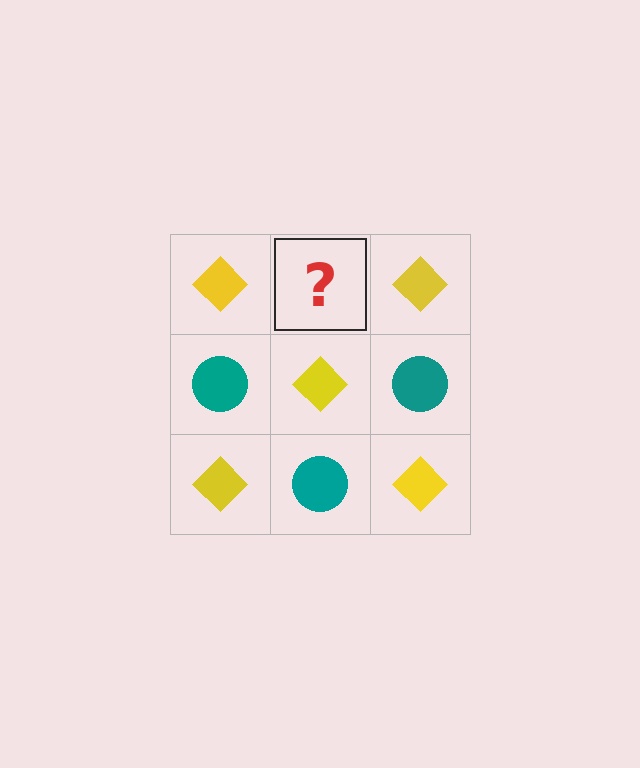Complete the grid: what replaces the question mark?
The question mark should be replaced with a teal circle.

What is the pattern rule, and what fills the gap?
The rule is that it alternates yellow diamond and teal circle in a checkerboard pattern. The gap should be filled with a teal circle.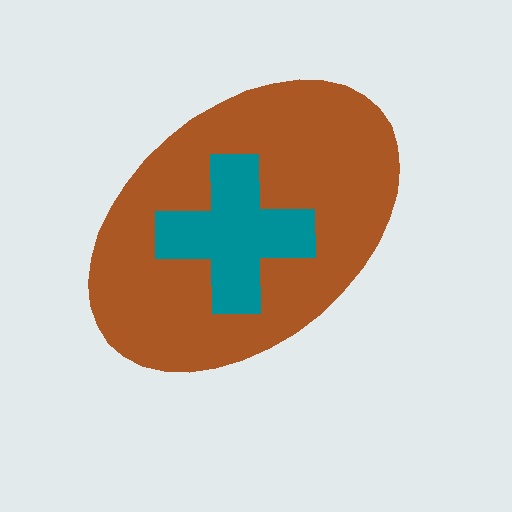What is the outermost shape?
The brown ellipse.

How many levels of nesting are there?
2.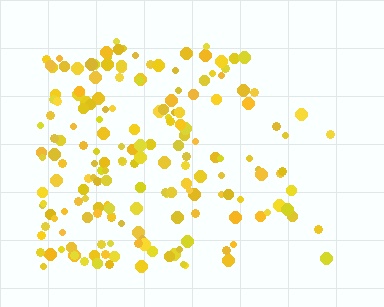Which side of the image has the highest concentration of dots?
The left.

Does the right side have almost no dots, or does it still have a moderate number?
Still a moderate number, just noticeably fewer than the left.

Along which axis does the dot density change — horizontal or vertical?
Horizontal.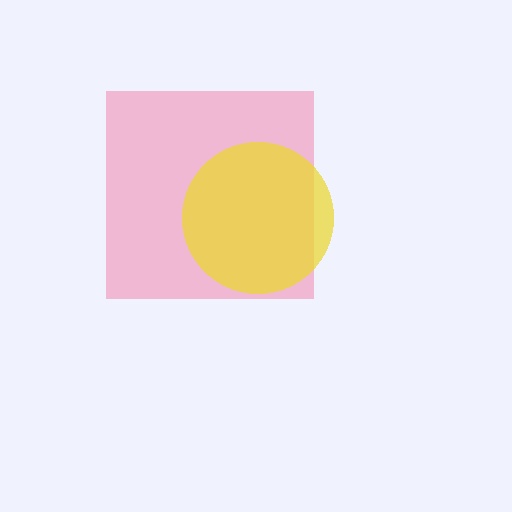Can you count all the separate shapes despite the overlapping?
Yes, there are 2 separate shapes.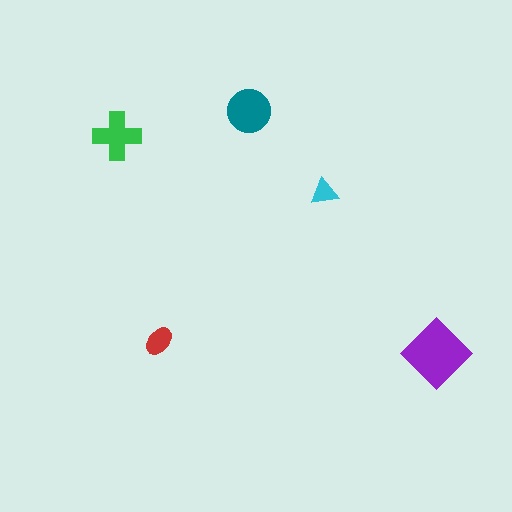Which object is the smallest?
The cyan triangle.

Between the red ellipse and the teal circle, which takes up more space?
The teal circle.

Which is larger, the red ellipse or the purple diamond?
The purple diamond.